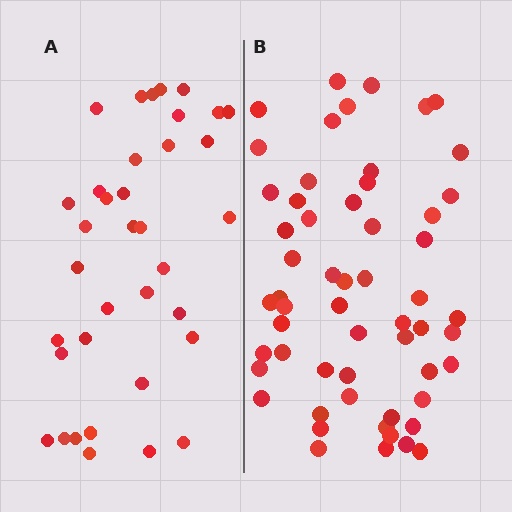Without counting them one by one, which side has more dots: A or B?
Region B (the right region) has more dots.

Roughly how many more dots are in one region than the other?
Region B has approximately 20 more dots than region A.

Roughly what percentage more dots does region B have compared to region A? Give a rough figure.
About 60% more.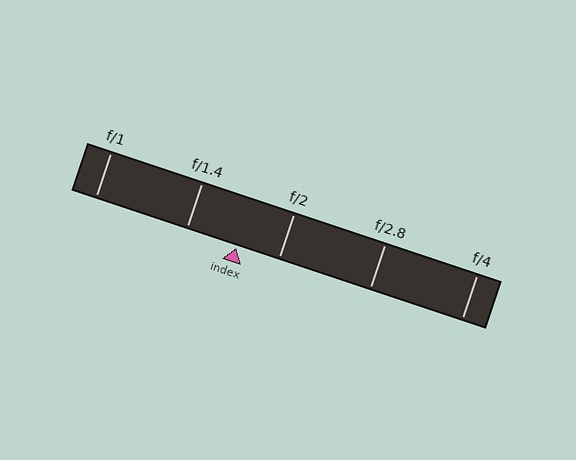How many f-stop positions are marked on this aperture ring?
There are 5 f-stop positions marked.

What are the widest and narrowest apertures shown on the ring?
The widest aperture shown is f/1 and the narrowest is f/4.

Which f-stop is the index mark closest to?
The index mark is closest to f/2.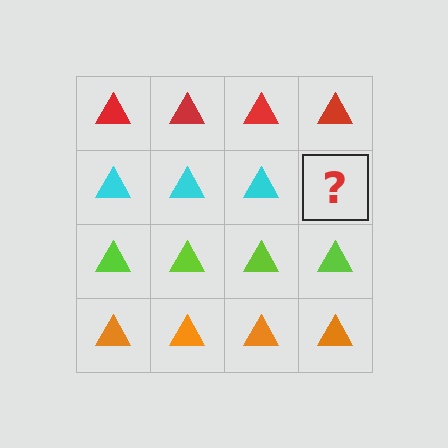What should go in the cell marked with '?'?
The missing cell should contain a cyan triangle.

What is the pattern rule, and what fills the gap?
The rule is that each row has a consistent color. The gap should be filled with a cyan triangle.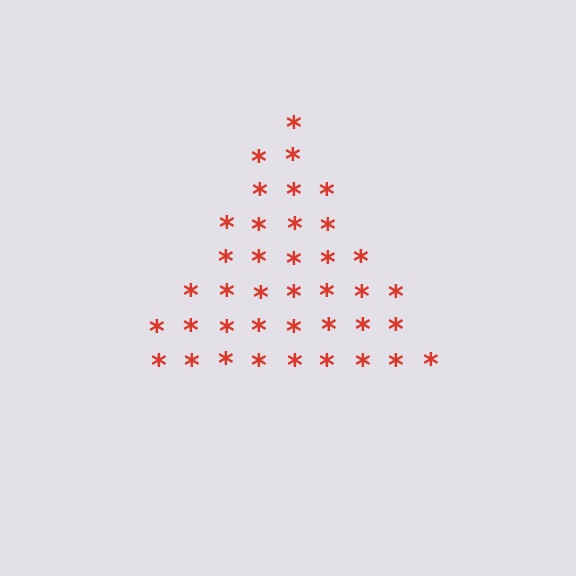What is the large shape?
The large shape is a triangle.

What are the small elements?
The small elements are asterisks.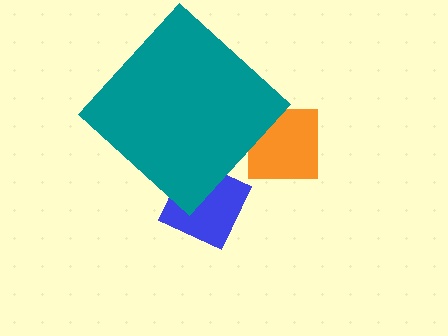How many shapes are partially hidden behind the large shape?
3 shapes are partially hidden.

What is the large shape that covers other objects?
A teal diamond.